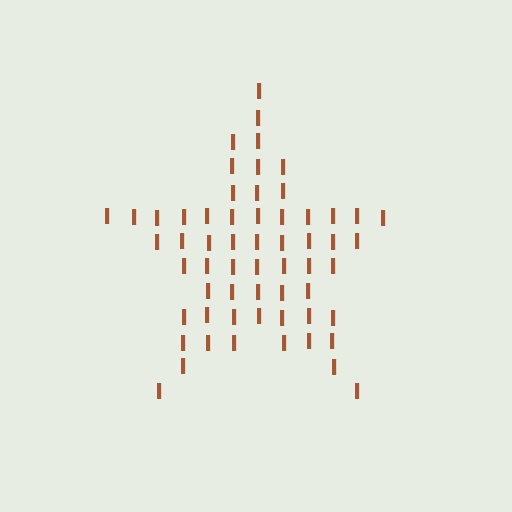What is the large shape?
The large shape is a star.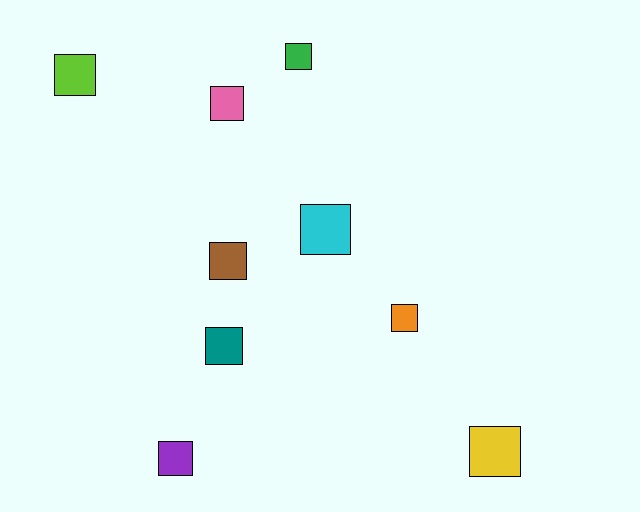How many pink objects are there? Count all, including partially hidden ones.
There is 1 pink object.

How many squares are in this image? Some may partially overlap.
There are 9 squares.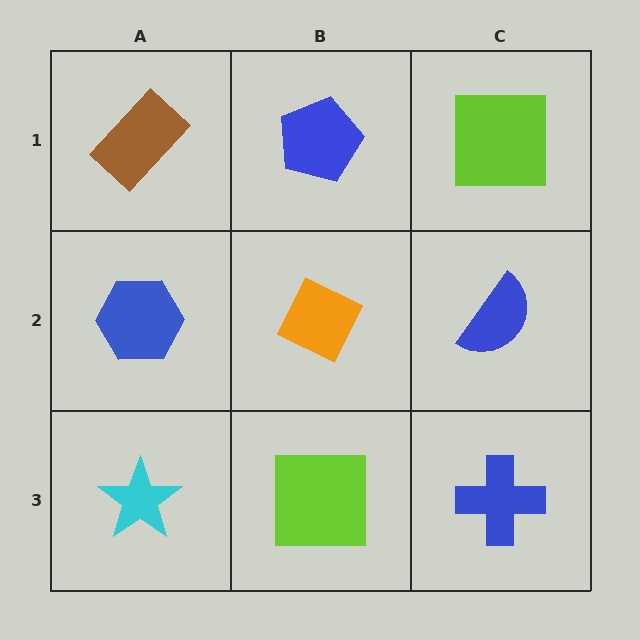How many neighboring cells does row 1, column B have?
3.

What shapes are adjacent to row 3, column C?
A blue semicircle (row 2, column C), a lime square (row 3, column B).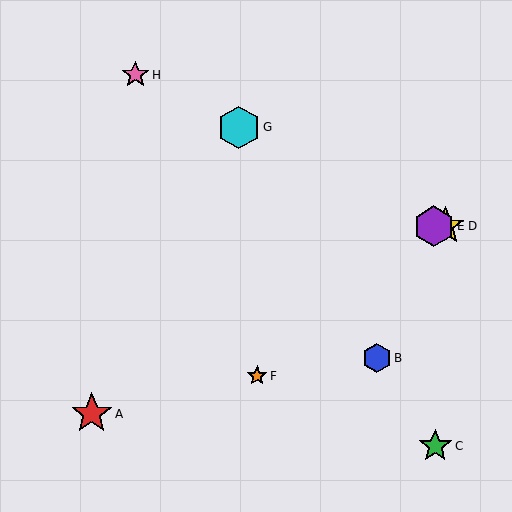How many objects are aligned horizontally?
2 objects (D, E) are aligned horizontally.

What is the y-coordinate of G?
Object G is at y≈127.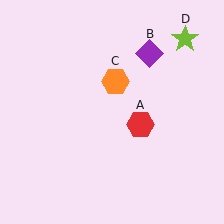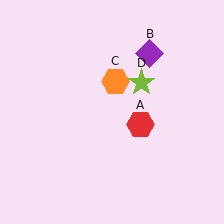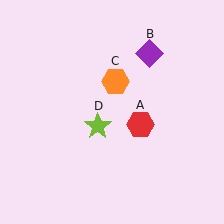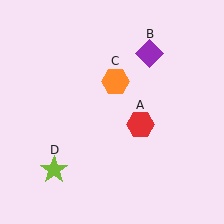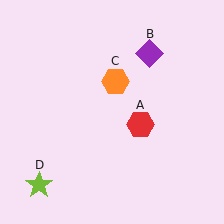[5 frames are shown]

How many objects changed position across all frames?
1 object changed position: lime star (object D).